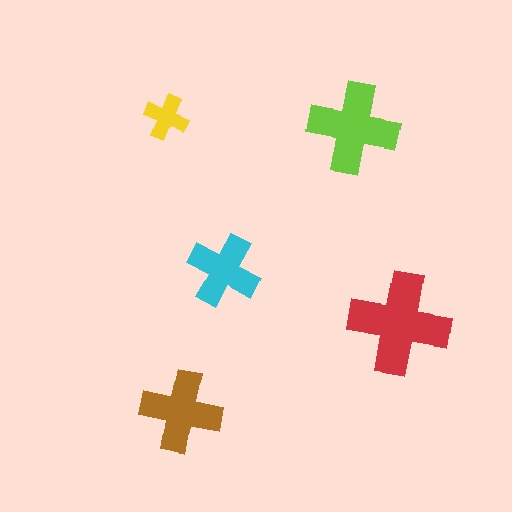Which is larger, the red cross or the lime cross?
The red one.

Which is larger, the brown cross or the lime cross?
The lime one.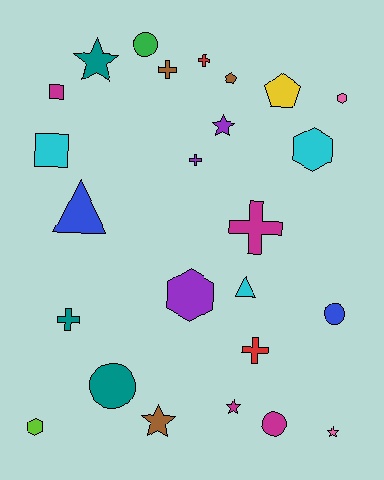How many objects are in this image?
There are 25 objects.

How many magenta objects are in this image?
There are 4 magenta objects.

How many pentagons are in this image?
There are 2 pentagons.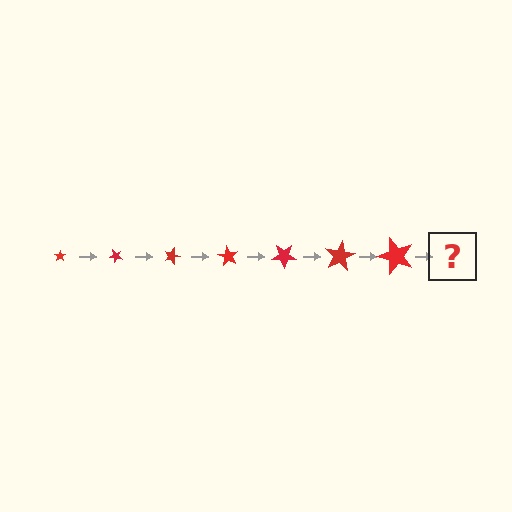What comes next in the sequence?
The next element should be a star, larger than the previous one and rotated 315 degrees from the start.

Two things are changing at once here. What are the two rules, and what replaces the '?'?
The two rules are that the star grows larger each step and it rotates 45 degrees each step. The '?' should be a star, larger than the previous one and rotated 315 degrees from the start.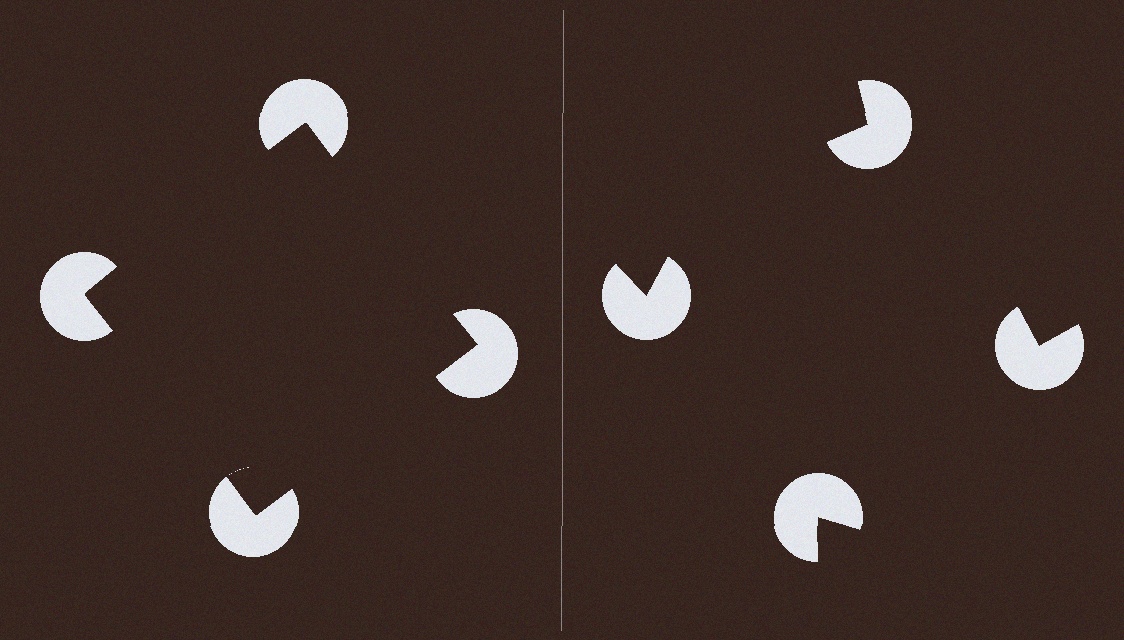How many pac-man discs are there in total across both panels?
8 — 4 on each side.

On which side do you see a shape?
An illusory square appears on the left side. On the right side the wedge cuts are rotated, so no coherent shape forms.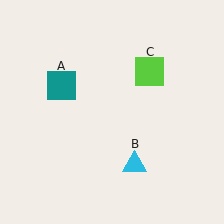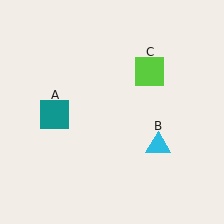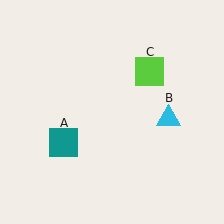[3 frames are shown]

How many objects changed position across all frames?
2 objects changed position: teal square (object A), cyan triangle (object B).